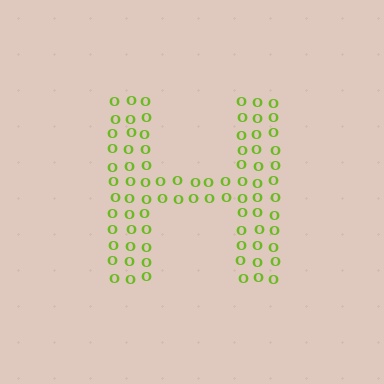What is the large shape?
The large shape is the letter H.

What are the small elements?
The small elements are letter O's.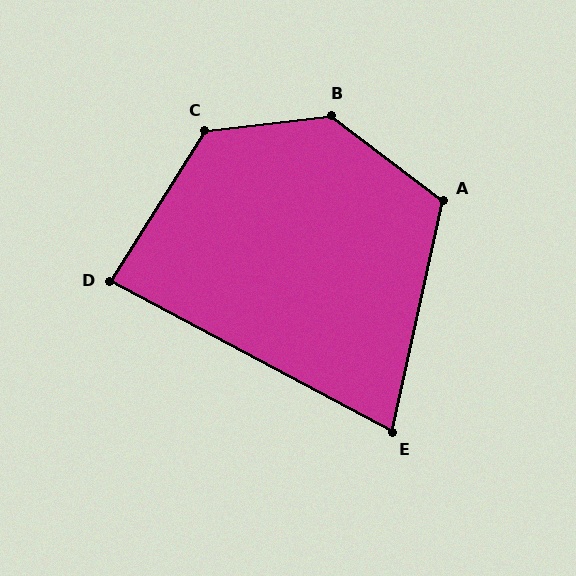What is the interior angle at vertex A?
Approximately 115 degrees (obtuse).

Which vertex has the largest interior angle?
B, at approximately 136 degrees.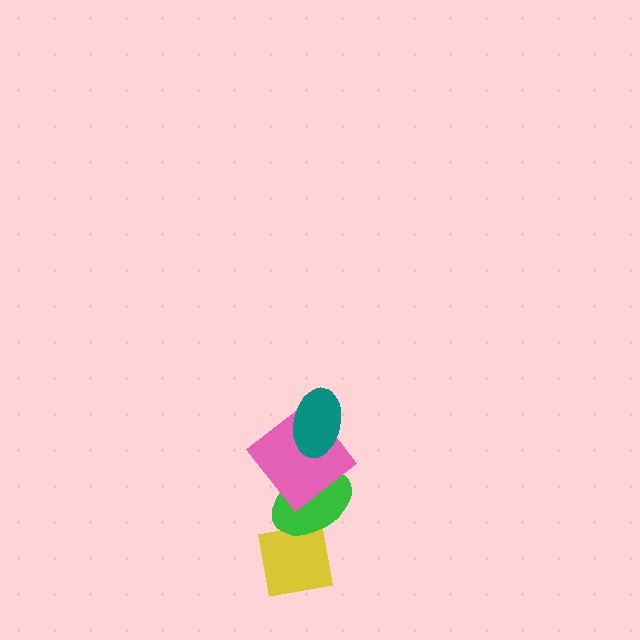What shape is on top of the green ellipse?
The pink diamond is on top of the green ellipse.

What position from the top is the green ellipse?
The green ellipse is 3rd from the top.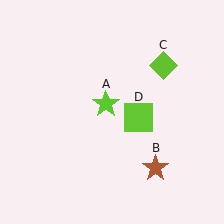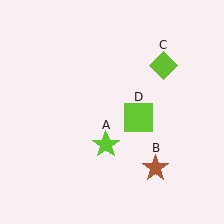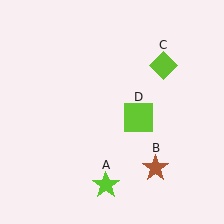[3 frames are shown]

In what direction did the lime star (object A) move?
The lime star (object A) moved down.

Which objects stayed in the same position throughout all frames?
Brown star (object B) and lime diamond (object C) and lime square (object D) remained stationary.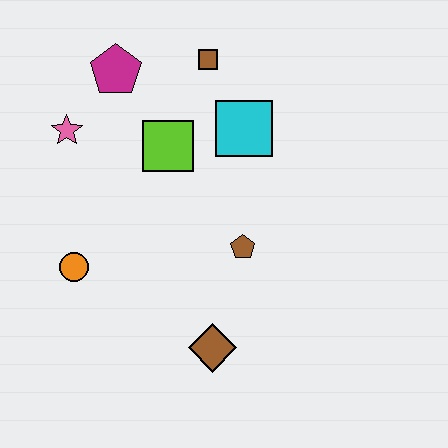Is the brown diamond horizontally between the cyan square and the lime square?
Yes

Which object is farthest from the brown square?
The brown diamond is farthest from the brown square.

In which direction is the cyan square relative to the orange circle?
The cyan square is to the right of the orange circle.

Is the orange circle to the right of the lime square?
No